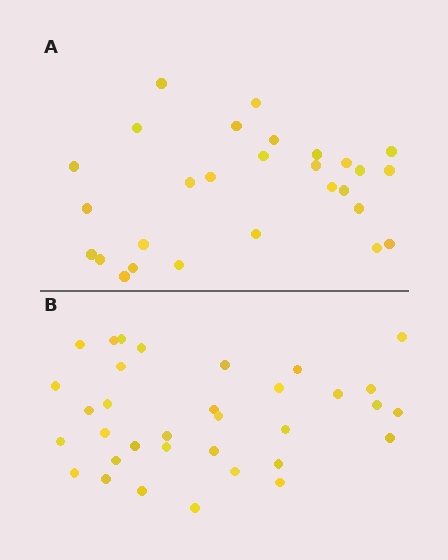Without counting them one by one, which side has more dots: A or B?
Region B (the bottom region) has more dots.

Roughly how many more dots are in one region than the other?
Region B has about 6 more dots than region A.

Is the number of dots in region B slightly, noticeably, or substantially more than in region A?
Region B has only slightly more — the two regions are fairly close. The ratio is roughly 1.2 to 1.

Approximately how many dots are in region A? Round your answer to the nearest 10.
About 30 dots. (The exact count is 28, which rounds to 30.)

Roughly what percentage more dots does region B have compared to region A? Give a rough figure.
About 20% more.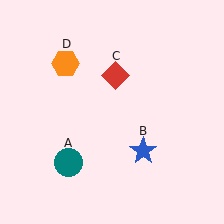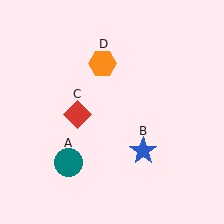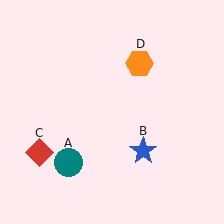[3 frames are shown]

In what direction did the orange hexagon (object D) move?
The orange hexagon (object D) moved right.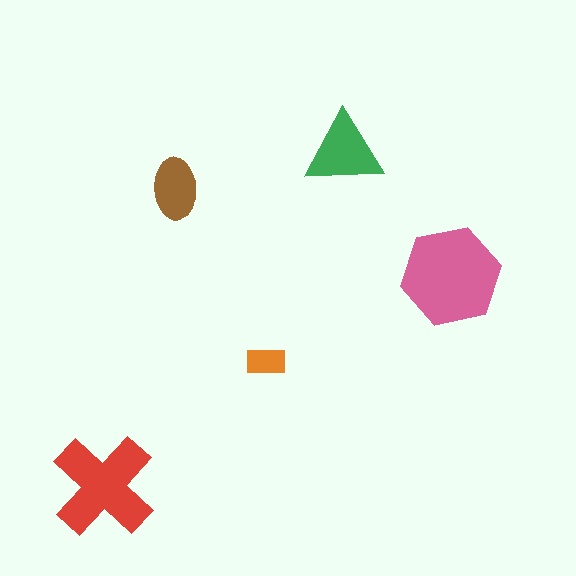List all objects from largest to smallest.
The pink hexagon, the red cross, the green triangle, the brown ellipse, the orange rectangle.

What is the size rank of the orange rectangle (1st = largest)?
5th.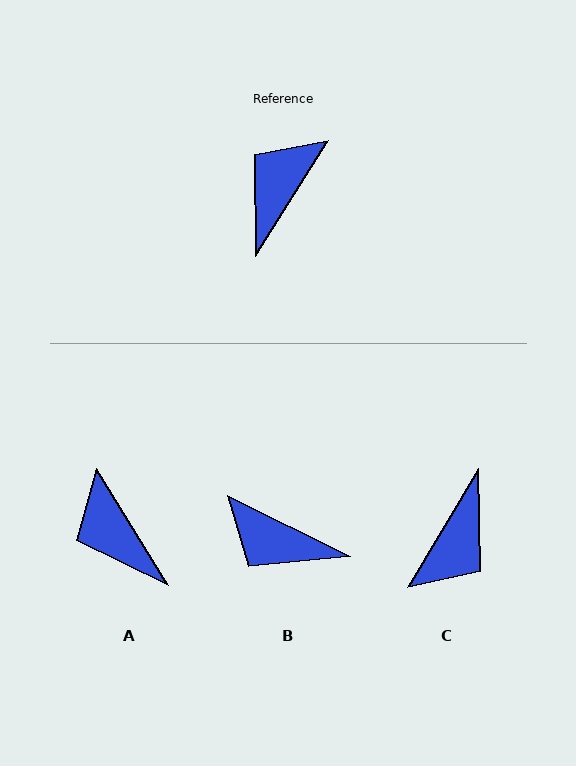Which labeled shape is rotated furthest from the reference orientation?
C, about 178 degrees away.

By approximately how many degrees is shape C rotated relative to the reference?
Approximately 178 degrees clockwise.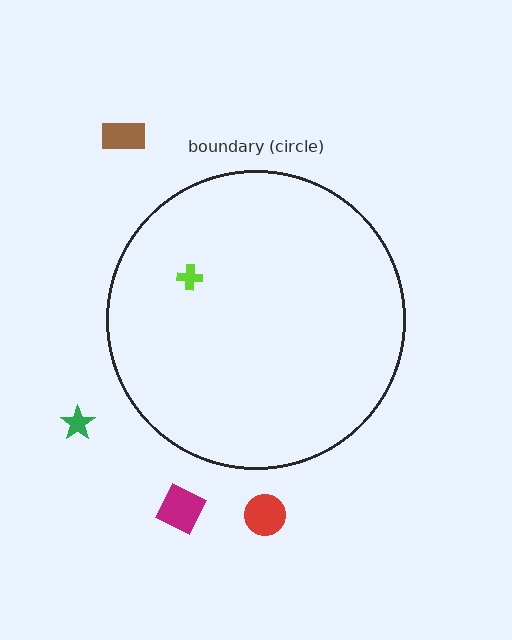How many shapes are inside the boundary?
1 inside, 4 outside.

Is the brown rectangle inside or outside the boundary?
Outside.